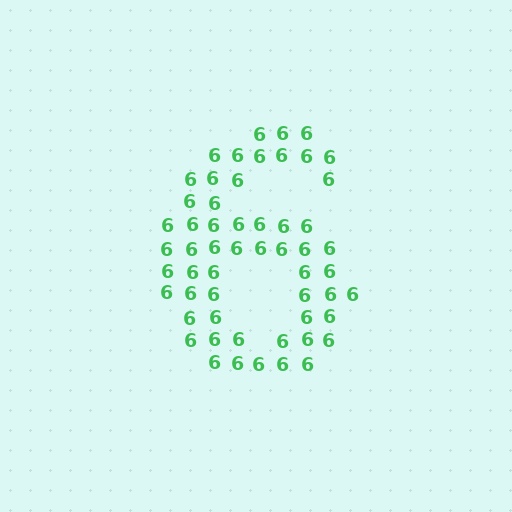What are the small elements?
The small elements are digit 6's.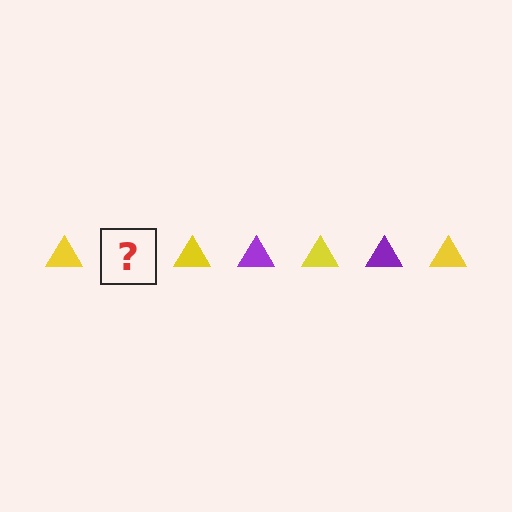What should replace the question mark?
The question mark should be replaced with a purple triangle.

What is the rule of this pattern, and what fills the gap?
The rule is that the pattern cycles through yellow, purple triangles. The gap should be filled with a purple triangle.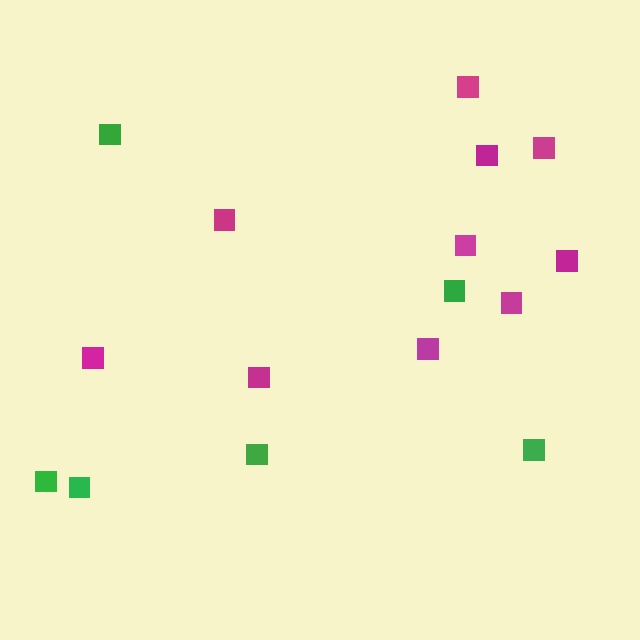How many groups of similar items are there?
There are 2 groups: one group of green squares (6) and one group of magenta squares (10).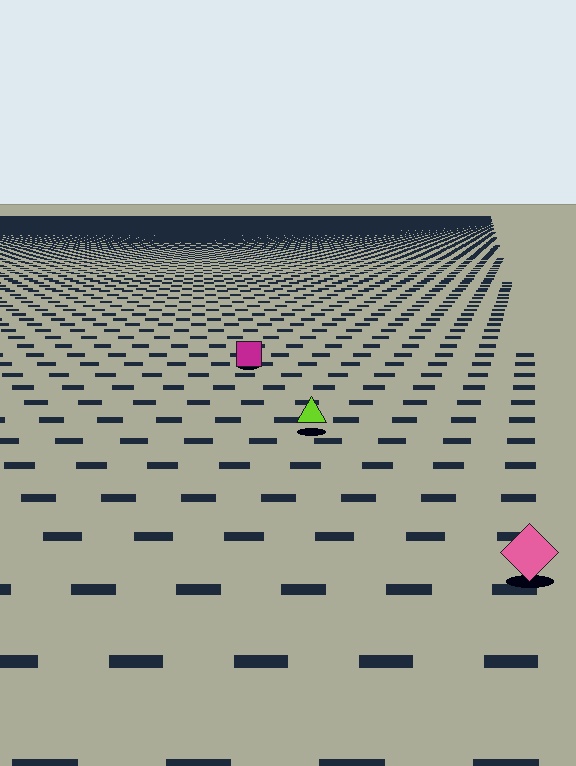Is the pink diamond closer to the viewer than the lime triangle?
Yes. The pink diamond is closer — you can tell from the texture gradient: the ground texture is coarser near it.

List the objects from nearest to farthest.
From nearest to farthest: the pink diamond, the lime triangle, the magenta square.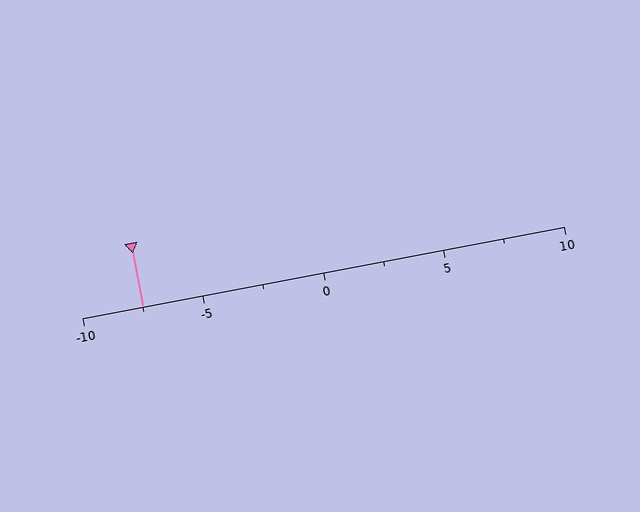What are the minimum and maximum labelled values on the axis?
The axis runs from -10 to 10.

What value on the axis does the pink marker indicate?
The marker indicates approximately -7.5.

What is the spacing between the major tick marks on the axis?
The major ticks are spaced 5 apart.